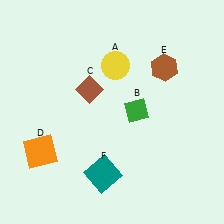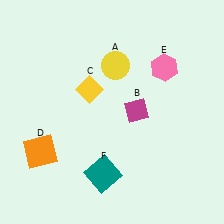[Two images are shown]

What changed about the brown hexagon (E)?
In Image 1, E is brown. In Image 2, it changed to pink.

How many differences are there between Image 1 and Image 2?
There are 3 differences between the two images.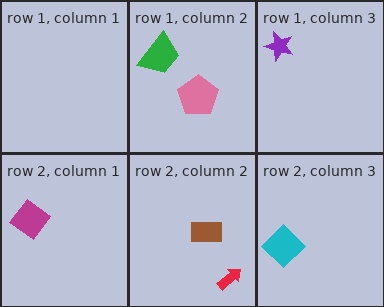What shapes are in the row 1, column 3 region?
The purple star.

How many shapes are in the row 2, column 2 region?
2.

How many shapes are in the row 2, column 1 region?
1.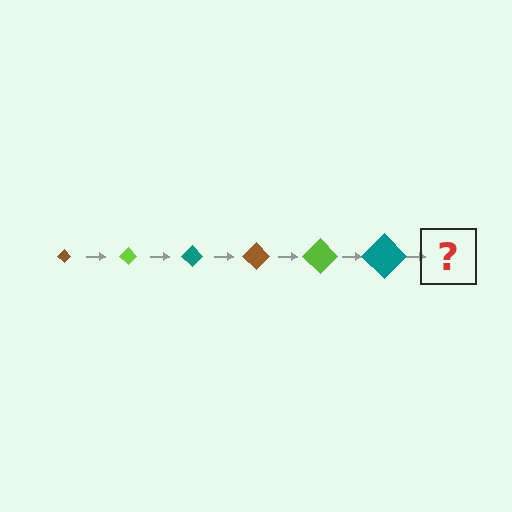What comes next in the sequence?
The next element should be a brown diamond, larger than the previous one.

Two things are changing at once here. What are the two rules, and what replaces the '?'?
The two rules are that the diamond grows larger each step and the color cycles through brown, lime, and teal. The '?' should be a brown diamond, larger than the previous one.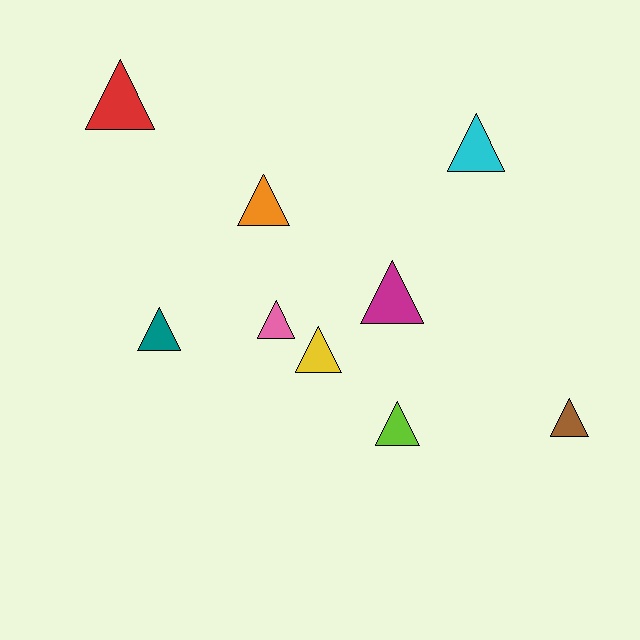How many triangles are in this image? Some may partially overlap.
There are 9 triangles.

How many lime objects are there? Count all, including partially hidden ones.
There is 1 lime object.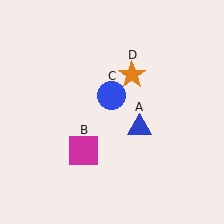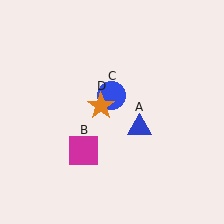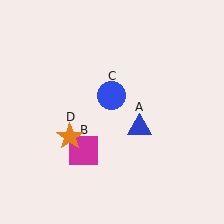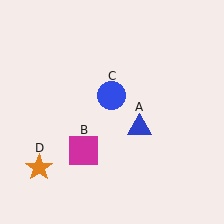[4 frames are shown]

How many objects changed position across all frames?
1 object changed position: orange star (object D).